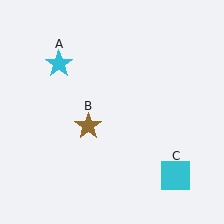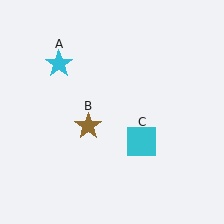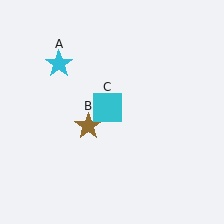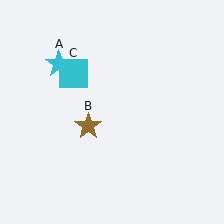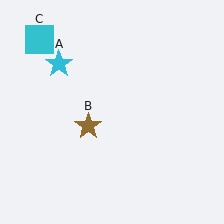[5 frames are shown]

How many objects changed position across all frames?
1 object changed position: cyan square (object C).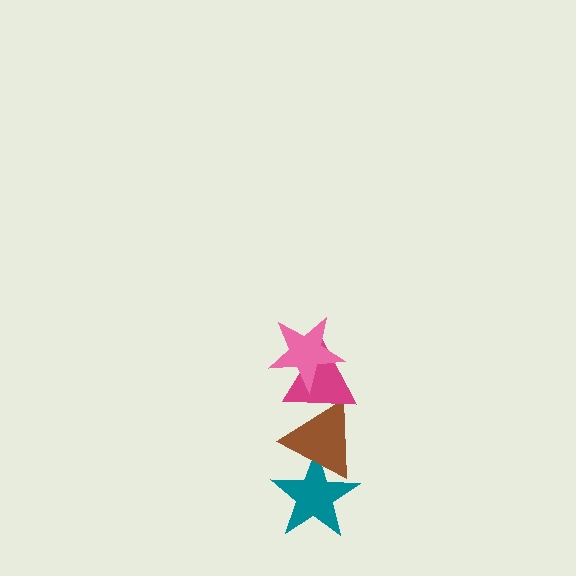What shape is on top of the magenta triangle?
The pink star is on top of the magenta triangle.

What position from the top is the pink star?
The pink star is 1st from the top.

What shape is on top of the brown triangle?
The magenta triangle is on top of the brown triangle.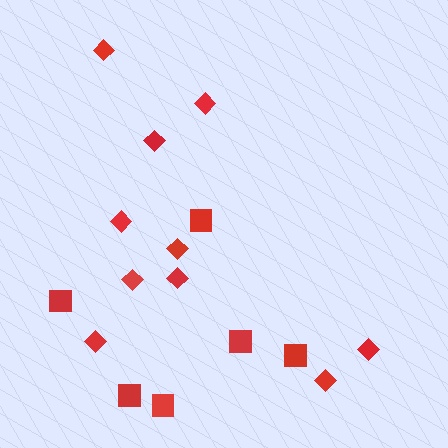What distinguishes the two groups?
There are 2 groups: one group of diamonds (10) and one group of squares (6).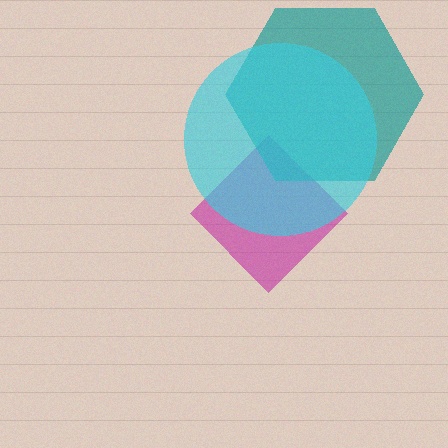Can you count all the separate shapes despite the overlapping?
Yes, there are 3 separate shapes.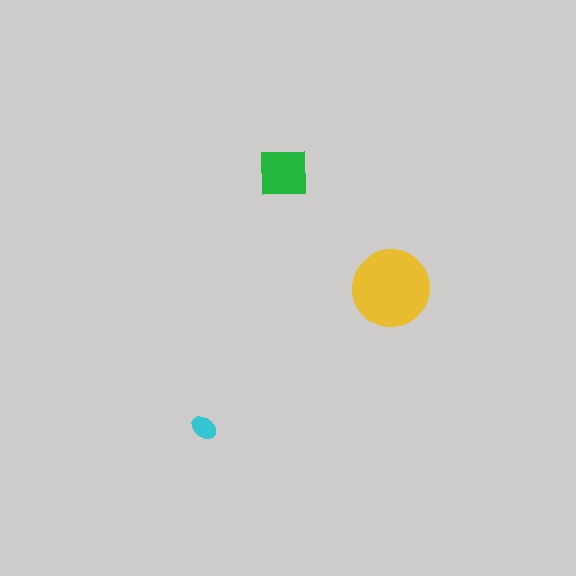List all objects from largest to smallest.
The yellow circle, the green square, the cyan ellipse.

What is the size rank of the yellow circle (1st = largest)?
1st.